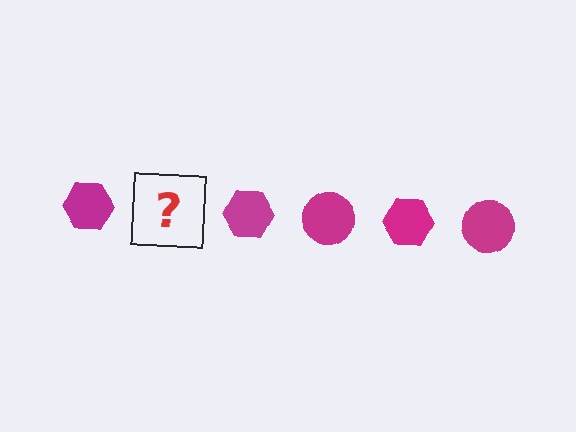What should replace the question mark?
The question mark should be replaced with a magenta circle.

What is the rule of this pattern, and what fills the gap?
The rule is that the pattern cycles through hexagon, circle shapes in magenta. The gap should be filled with a magenta circle.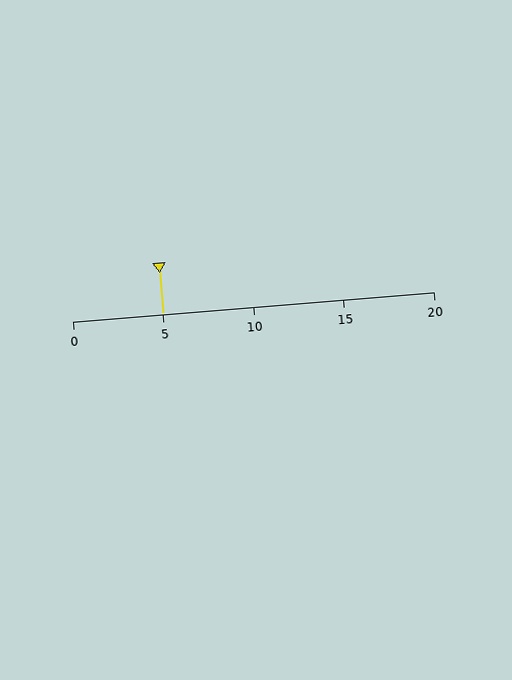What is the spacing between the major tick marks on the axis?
The major ticks are spaced 5 apart.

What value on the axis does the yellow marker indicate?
The marker indicates approximately 5.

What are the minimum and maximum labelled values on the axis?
The axis runs from 0 to 20.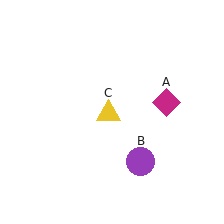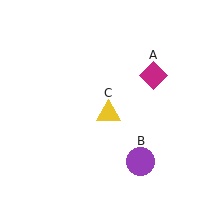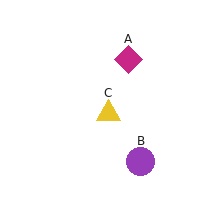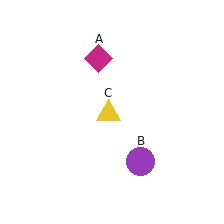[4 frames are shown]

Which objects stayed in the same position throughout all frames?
Purple circle (object B) and yellow triangle (object C) remained stationary.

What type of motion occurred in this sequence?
The magenta diamond (object A) rotated counterclockwise around the center of the scene.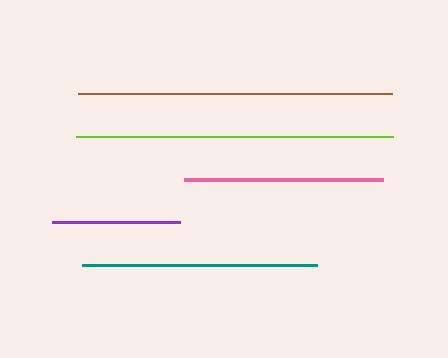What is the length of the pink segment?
The pink segment is approximately 199 pixels long.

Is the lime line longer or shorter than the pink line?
The lime line is longer than the pink line.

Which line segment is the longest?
The lime line is the longest at approximately 317 pixels.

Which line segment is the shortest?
The purple line is the shortest at approximately 127 pixels.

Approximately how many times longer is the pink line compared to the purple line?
The pink line is approximately 1.6 times the length of the purple line.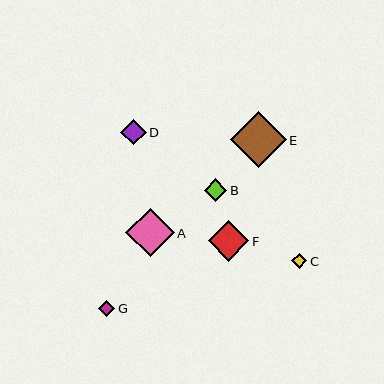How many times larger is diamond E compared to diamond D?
Diamond E is approximately 2.2 times the size of diamond D.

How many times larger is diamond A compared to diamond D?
Diamond A is approximately 1.9 times the size of diamond D.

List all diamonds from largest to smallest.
From largest to smallest: E, A, F, D, B, G, C.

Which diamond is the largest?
Diamond E is the largest with a size of approximately 56 pixels.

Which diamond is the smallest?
Diamond C is the smallest with a size of approximately 15 pixels.